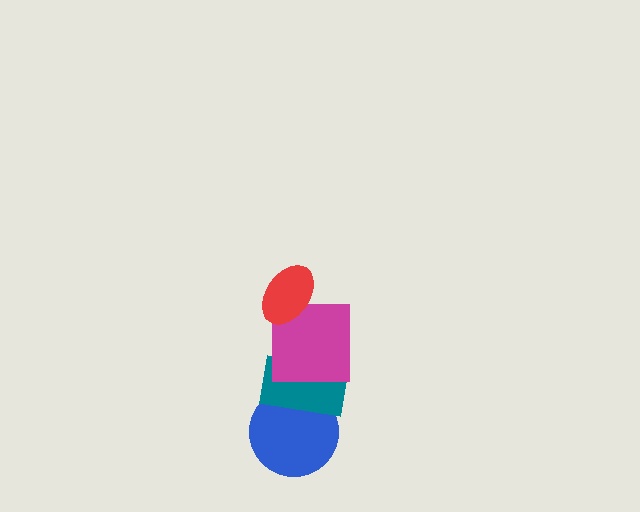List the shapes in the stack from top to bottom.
From top to bottom: the red ellipse, the magenta square, the teal rectangle, the blue circle.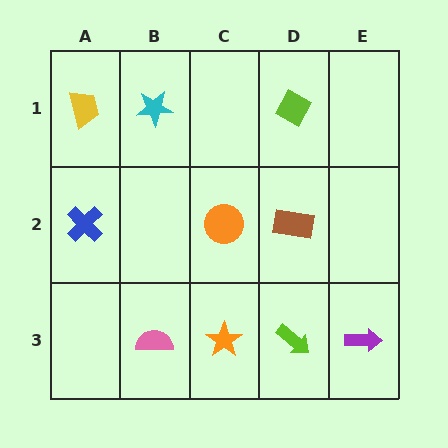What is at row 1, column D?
A lime diamond.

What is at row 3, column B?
A pink semicircle.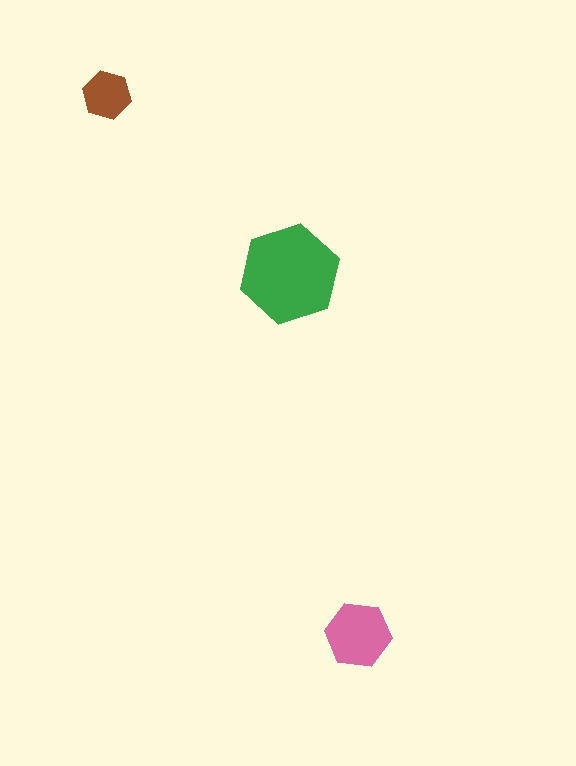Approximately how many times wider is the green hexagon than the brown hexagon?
About 2 times wider.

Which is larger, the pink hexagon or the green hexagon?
The green one.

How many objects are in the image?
There are 3 objects in the image.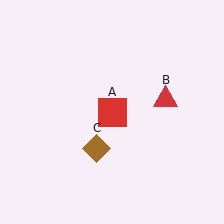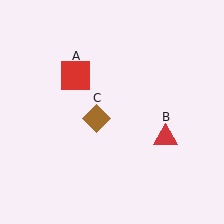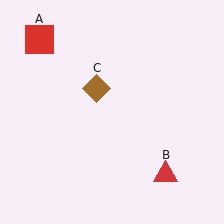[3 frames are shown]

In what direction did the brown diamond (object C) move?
The brown diamond (object C) moved up.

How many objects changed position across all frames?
3 objects changed position: red square (object A), red triangle (object B), brown diamond (object C).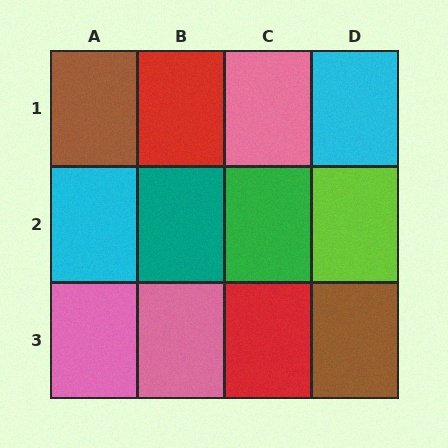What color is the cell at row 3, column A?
Pink.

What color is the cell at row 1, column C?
Pink.